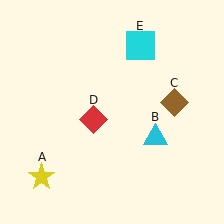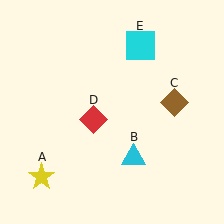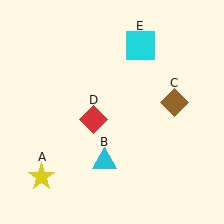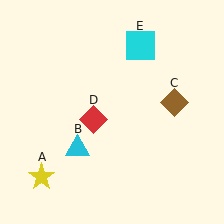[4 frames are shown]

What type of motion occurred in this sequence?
The cyan triangle (object B) rotated clockwise around the center of the scene.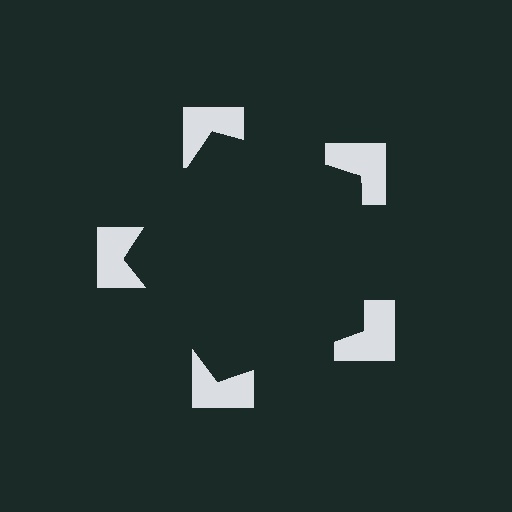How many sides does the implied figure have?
5 sides.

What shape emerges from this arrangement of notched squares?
An illusory pentagon — its edges are inferred from the aligned wedge cuts in the notched squares, not physically drawn.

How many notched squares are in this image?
There are 5 — one at each vertex of the illusory pentagon.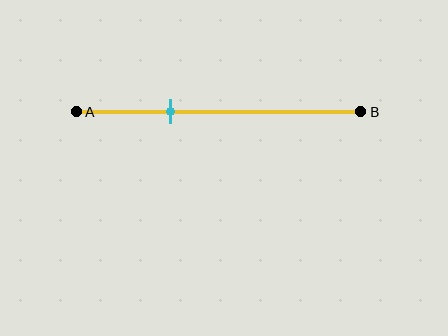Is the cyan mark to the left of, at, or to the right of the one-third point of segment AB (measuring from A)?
The cyan mark is approximately at the one-third point of segment AB.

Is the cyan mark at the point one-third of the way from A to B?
Yes, the mark is approximately at the one-third point.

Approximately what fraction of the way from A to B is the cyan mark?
The cyan mark is approximately 35% of the way from A to B.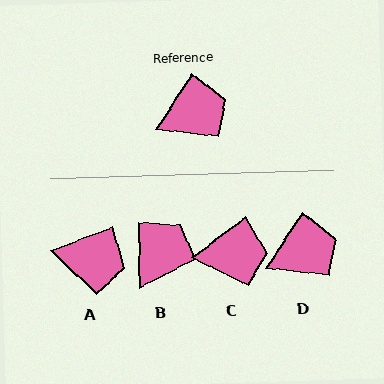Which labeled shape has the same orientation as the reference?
D.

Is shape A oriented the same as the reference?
No, it is off by about 37 degrees.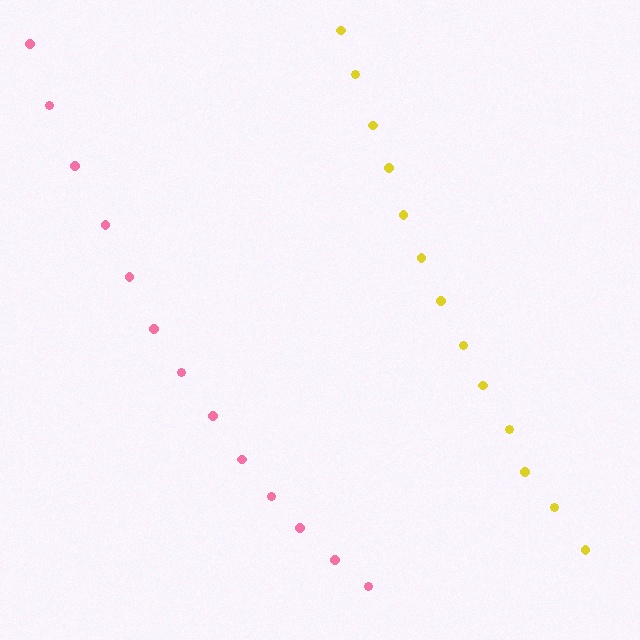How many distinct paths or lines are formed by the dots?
There are 2 distinct paths.